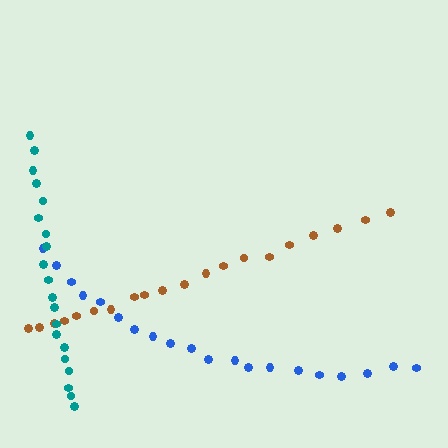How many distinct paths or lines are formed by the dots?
There are 3 distinct paths.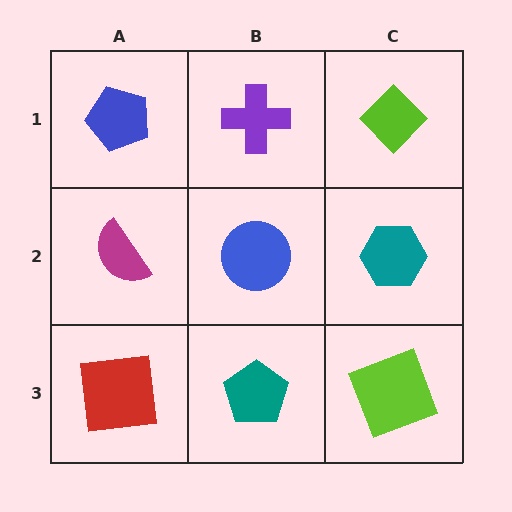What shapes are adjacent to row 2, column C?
A lime diamond (row 1, column C), a lime square (row 3, column C), a blue circle (row 2, column B).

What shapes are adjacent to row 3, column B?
A blue circle (row 2, column B), a red square (row 3, column A), a lime square (row 3, column C).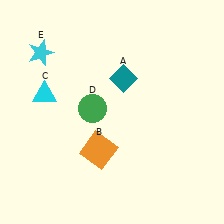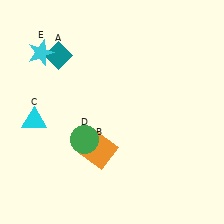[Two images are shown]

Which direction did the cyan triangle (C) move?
The cyan triangle (C) moved down.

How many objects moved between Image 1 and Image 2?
3 objects moved between the two images.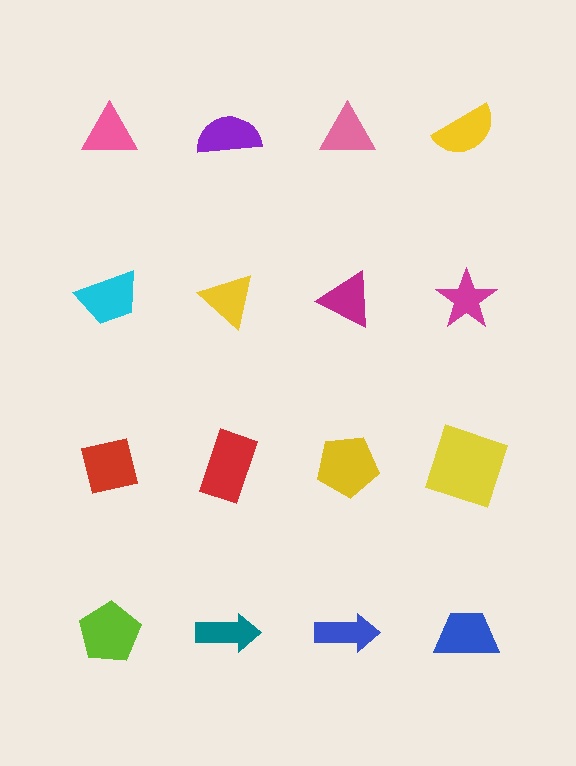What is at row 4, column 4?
A blue trapezoid.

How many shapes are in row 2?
4 shapes.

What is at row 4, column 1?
A lime pentagon.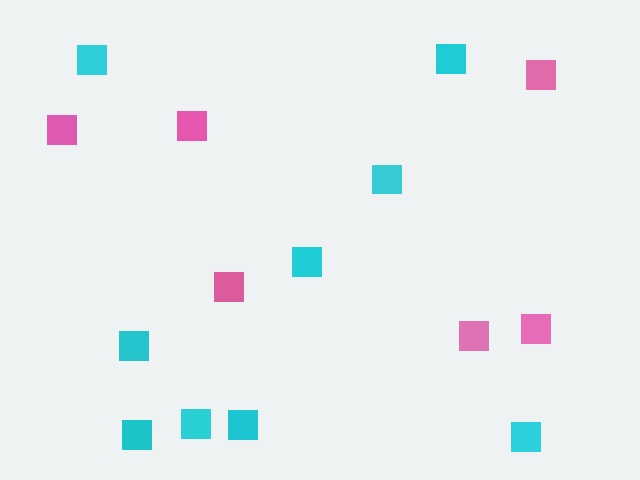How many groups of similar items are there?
There are 2 groups: one group of pink squares (6) and one group of cyan squares (9).